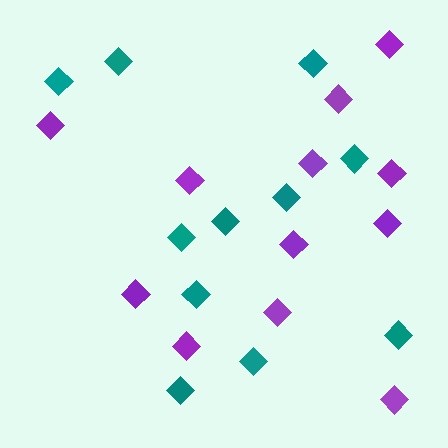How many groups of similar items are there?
There are 2 groups: one group of teal diamonds (11) and one group of purple diamonds (12).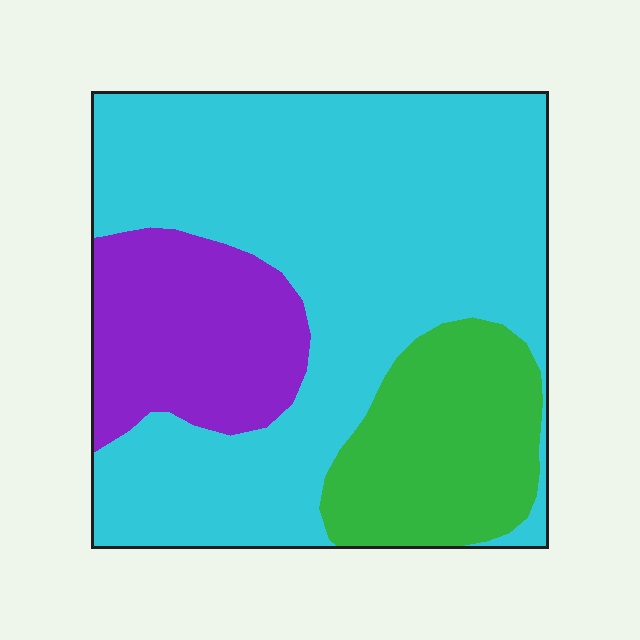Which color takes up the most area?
Cyan, at roughly 65%.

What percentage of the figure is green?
Green takes up about one fifth (1/5) of the figure.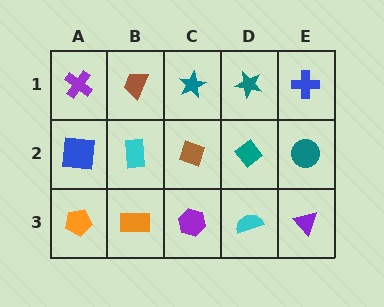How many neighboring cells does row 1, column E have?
2.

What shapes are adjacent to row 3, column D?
A teal diamond (row 2, column D), a purple hexagon (row 3, column C), a purple triangle (row 3, column E).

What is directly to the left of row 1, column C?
A brown trapezoid.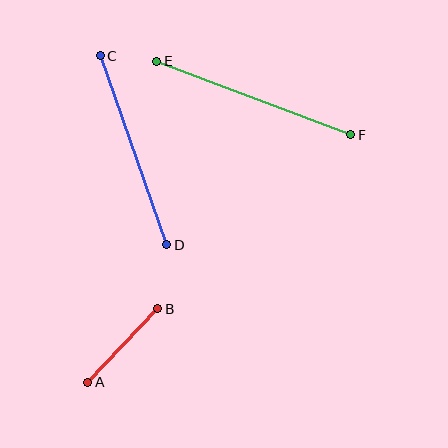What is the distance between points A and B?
The distance is approximately 102 pixels.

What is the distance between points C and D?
The distance is approximately 200 pixels.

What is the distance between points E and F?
The distance is approximately 207 pixels.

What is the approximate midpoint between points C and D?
The midpoint is at approximately (134, 150) pixels.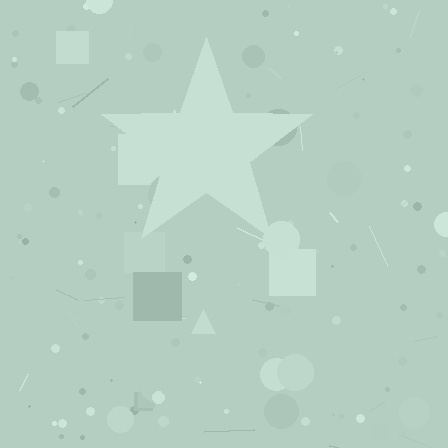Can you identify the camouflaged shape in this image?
The camouflaged shape is a star.